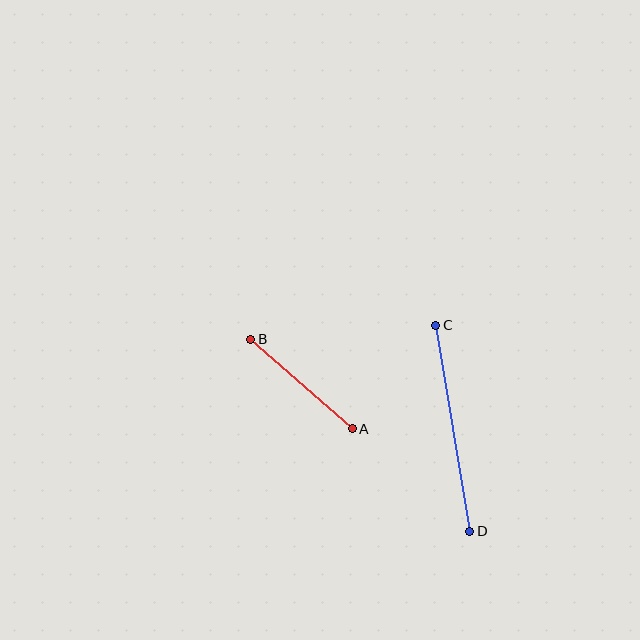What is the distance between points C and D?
The distance is approximately 209 pixels.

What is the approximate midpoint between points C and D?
The midpoint is at approximately (453, 428) pixels.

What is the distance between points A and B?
The distance is approximately 135 pixels.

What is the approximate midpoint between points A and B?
The midpoint is at approximately (301, 384) pixels.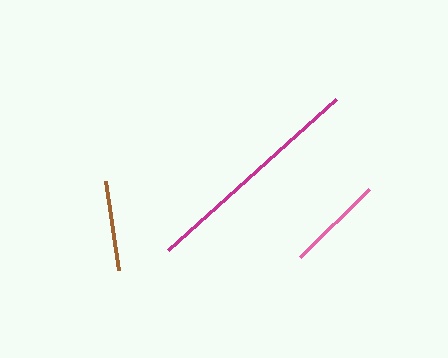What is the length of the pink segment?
The pink segment is approximately 96 pixels long.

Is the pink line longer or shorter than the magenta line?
The magenta line is longer than the pink line.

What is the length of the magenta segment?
The magenta segment is approximately 226 pixels long.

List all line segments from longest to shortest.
From longest to shortest: magenta, pink, brown.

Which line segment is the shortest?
The brown line is the shortest at approximately 90 pixels.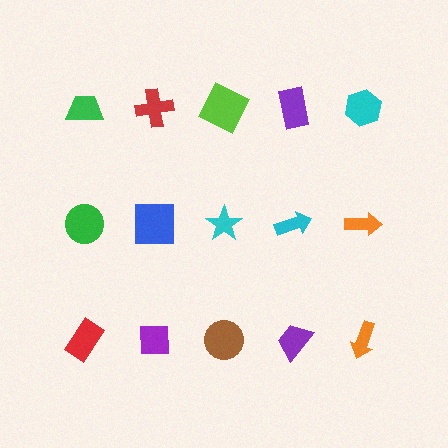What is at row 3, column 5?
An orange arrow.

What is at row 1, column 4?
A purple rectangle.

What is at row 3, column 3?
A brown circle.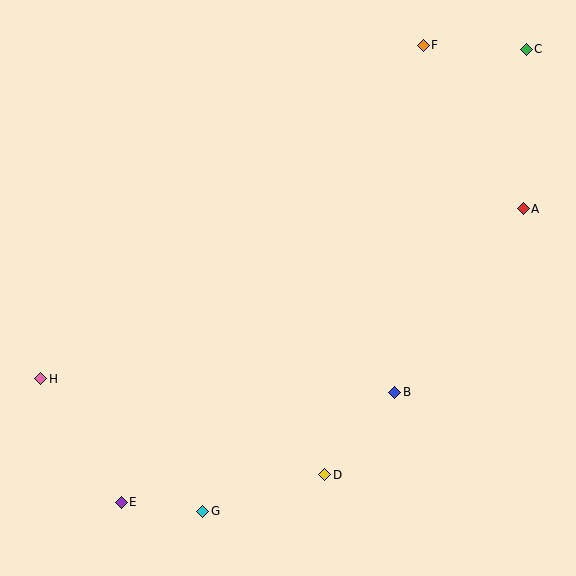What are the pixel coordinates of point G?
Point G is at (203, 511).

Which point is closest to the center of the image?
Point B at (395, 392) is closest to the center.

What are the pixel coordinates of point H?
Point H is at (41, 379).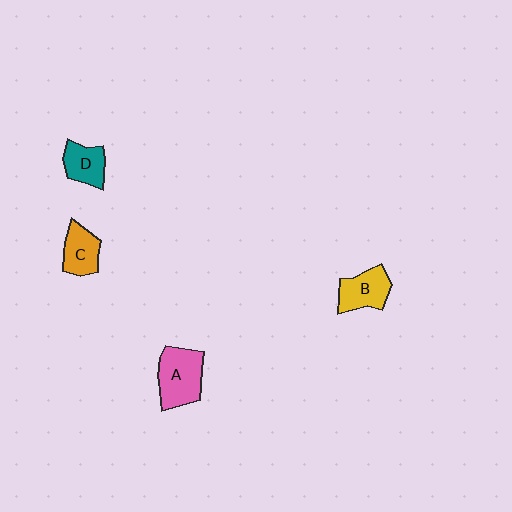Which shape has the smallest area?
Shape D (teal).